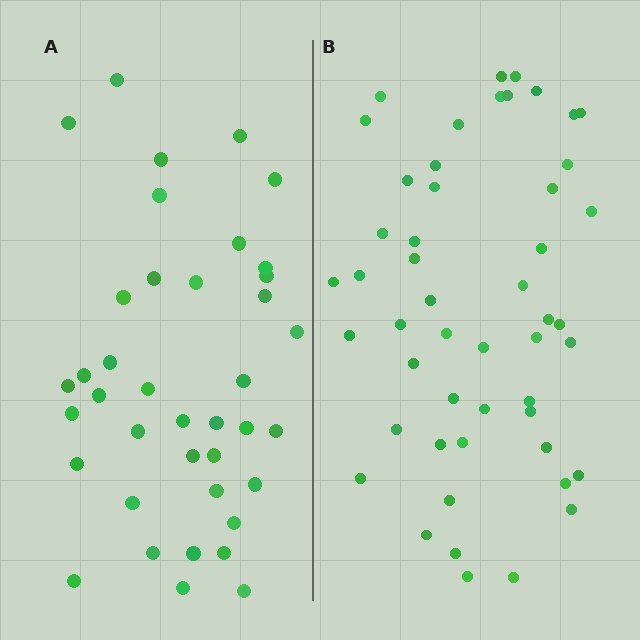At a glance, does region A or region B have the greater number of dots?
Region B (the right region) has more dots.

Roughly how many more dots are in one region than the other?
Region B has roughly 12 or so more dots than region A.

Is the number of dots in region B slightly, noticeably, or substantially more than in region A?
Region B has noticeably more, but not dramatically so. The ratio is roughly 1.3 to 1.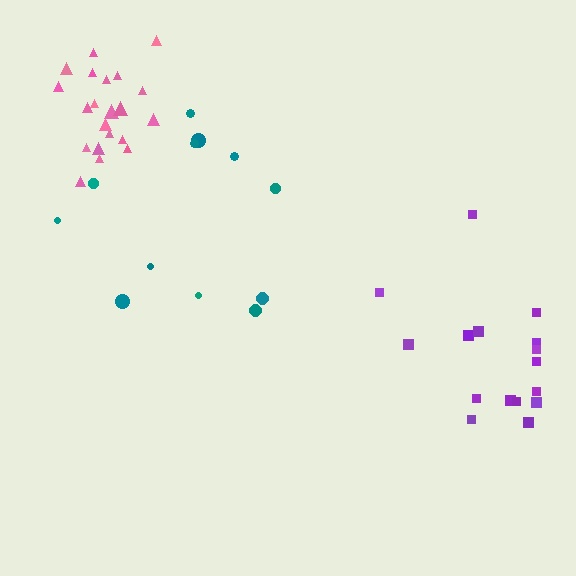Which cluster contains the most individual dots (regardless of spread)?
Pink (21).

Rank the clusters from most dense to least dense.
pink, purple, teal.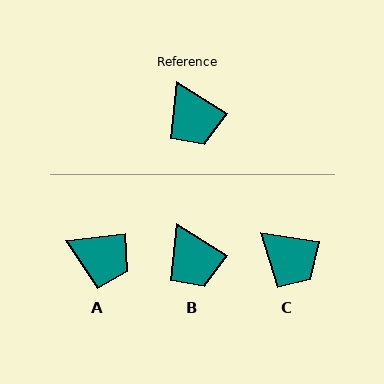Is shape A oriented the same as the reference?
No, it is off by about 39 degrees.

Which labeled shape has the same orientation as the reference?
B.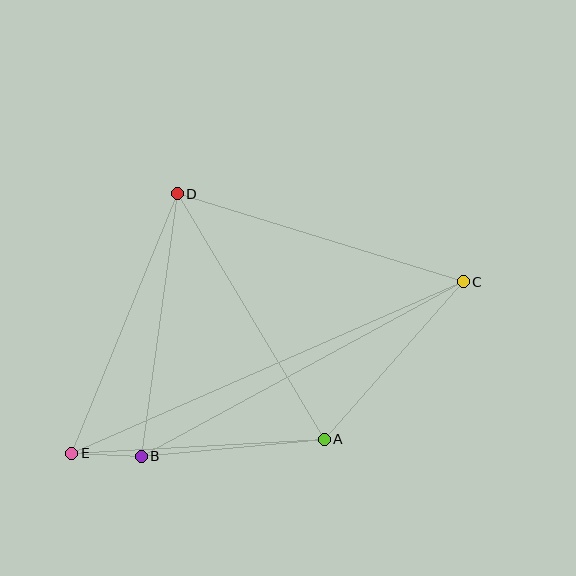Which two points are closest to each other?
Points B and E are closest to each other.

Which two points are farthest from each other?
Points C and E are farthest from each other.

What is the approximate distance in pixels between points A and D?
The distance between A and D is approximately 286 pixels.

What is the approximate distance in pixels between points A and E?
The distance between A and E is approximately 253 pixels.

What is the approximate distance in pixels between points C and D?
The distance between C and D is approximately 299 pixels.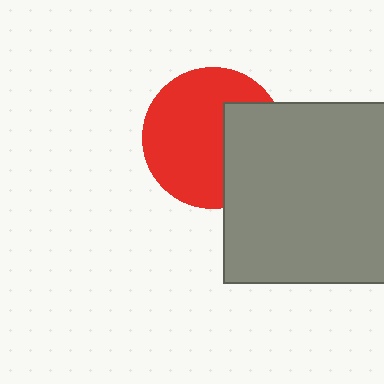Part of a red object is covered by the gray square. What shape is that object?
It is a circle.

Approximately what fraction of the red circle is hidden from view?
Roughly 33% of the red circle is hidden behind the gray square.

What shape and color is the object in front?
The object in front is a gray square.